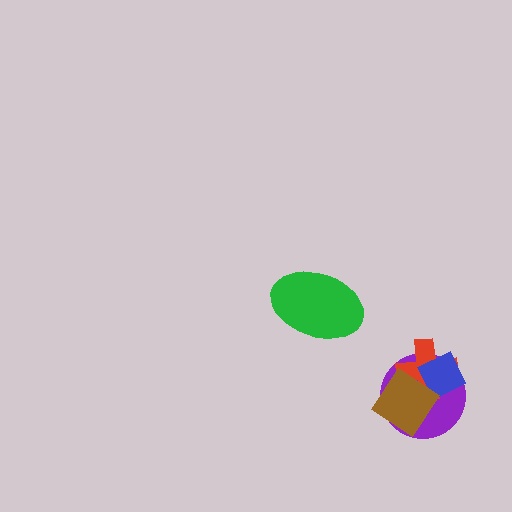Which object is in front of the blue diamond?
The brown diamond is in front of the blue diamond.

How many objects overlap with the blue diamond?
3 objects overlap with the blue diamond.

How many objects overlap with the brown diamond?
3 objects overlap with the brown diamond.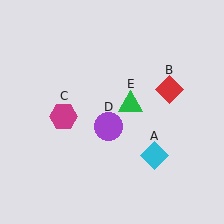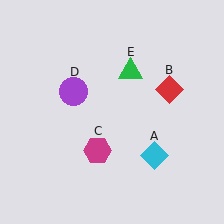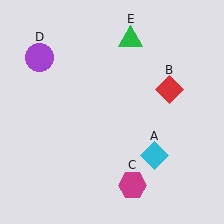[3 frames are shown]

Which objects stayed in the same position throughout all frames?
Cyan diamond (object A) and red diamond (object B) remained stationary.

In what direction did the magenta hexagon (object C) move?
The magenta hexagon (object C) moved down and to the right.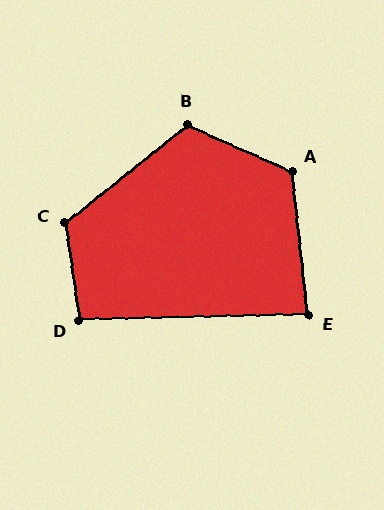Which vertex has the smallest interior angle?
E, at approximately 85 degrees.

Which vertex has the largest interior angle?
C, at approximately 121 degrees.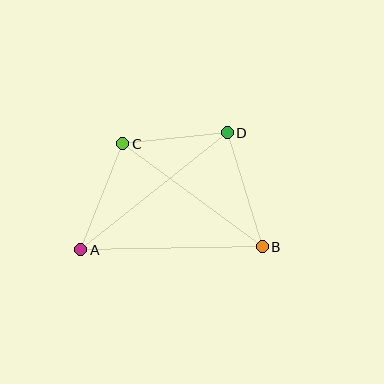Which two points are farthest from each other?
Points A and D are farthest from each other.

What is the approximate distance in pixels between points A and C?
The distance between A and C is approximately 114 pixels.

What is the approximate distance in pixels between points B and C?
The distance between B and C is approximately 173 pixels.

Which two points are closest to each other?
Points C and D are closest to each other.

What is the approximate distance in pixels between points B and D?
The distance between B and D is approximately 119 pixels.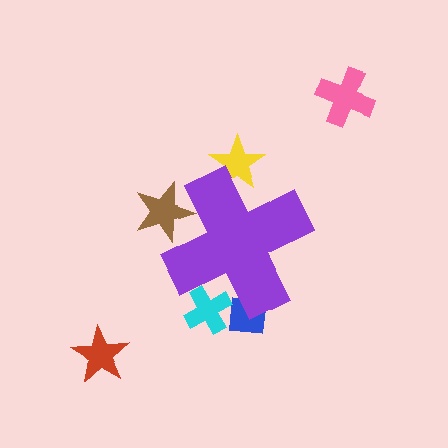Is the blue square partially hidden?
Yes, the blue square is partially hidden behind the purple cross.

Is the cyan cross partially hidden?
Yes, the cyan cross is partially hidden behind the purple cross.